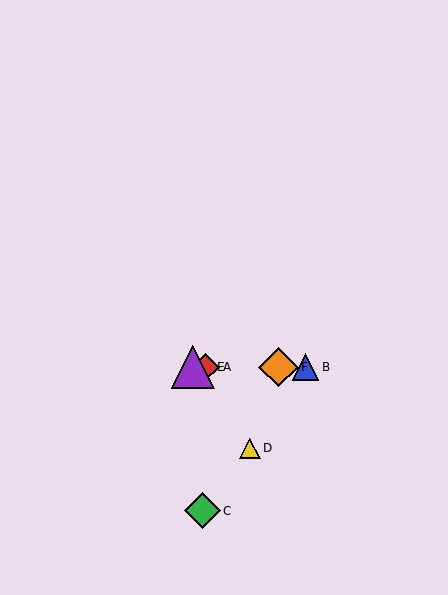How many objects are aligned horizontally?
4 objects (A, B, E, F) are aligned horizontally.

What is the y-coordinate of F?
Object F is at y≈367.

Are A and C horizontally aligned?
No, A is at y≈367 and C is at y≈511.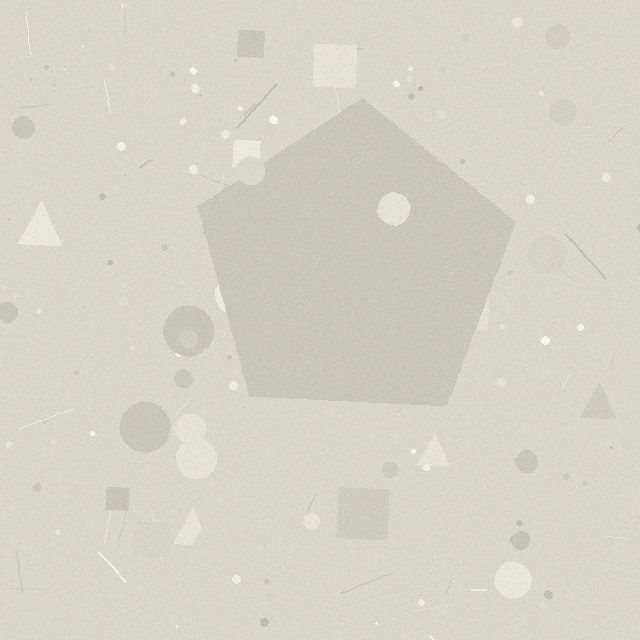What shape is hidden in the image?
A pentagon is hidden in the image.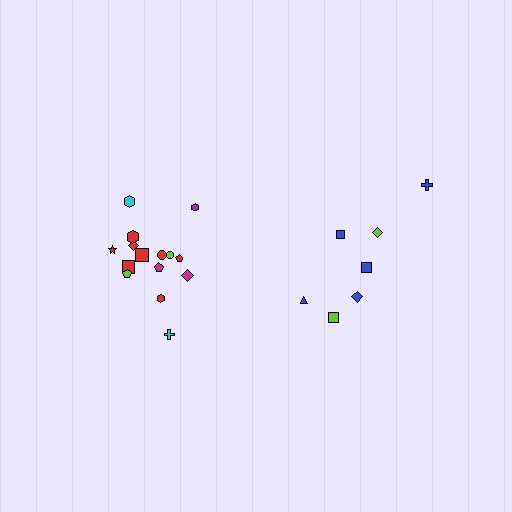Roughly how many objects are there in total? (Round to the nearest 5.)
Roughly 20 objects in total.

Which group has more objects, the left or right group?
The left group.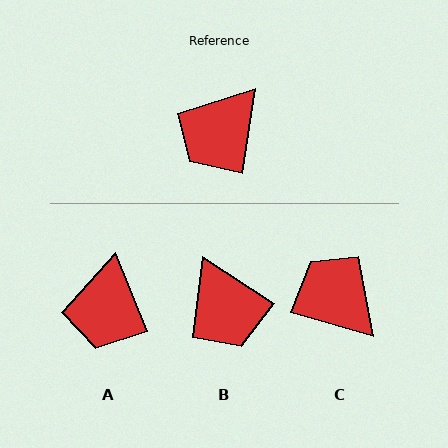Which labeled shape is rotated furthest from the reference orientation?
C, about 98 degrees away.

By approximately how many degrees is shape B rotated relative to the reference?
Approximately 66 degrees counter-clockwise.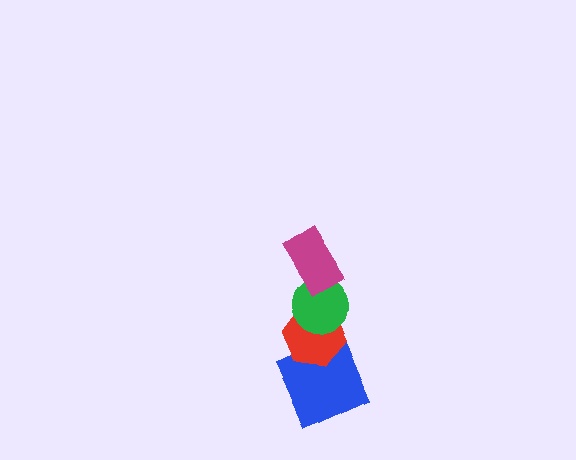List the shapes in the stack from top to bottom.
From top to bottom: the magenta rectangle, the green circle, the red hexagon, the blue square.